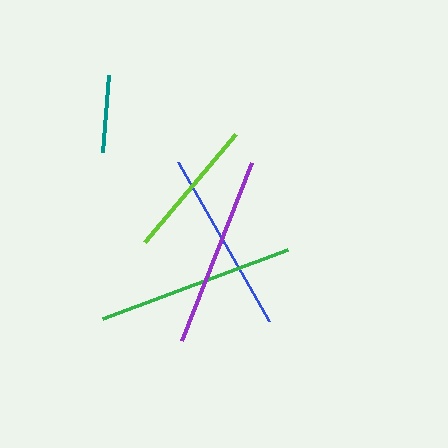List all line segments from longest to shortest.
From longest to shortest: green, purple, blue, lime, teal.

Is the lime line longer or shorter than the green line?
The green line is longer than the lime line.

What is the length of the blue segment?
The blue segment is approximately 183 pixels long.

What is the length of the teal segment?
The teal segment is approximately 77 pixels long.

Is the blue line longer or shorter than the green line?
The green line is longer than the blue line.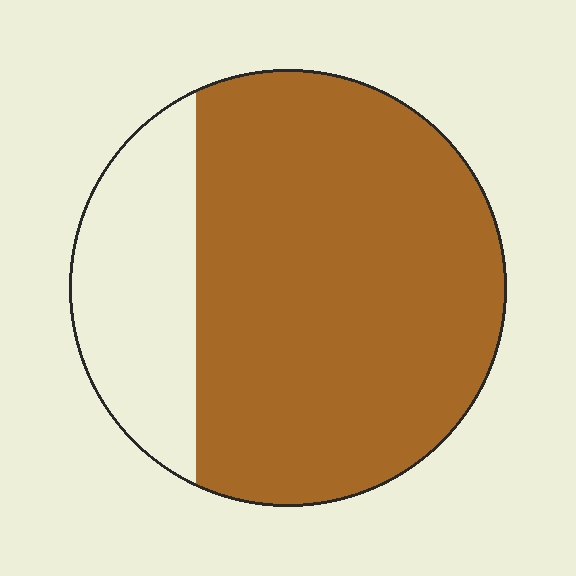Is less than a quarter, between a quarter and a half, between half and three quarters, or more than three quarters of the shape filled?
More than three quarters.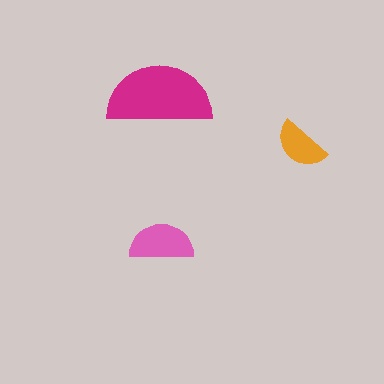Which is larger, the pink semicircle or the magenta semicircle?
The magenta one.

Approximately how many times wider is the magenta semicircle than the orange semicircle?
About 2 times wider.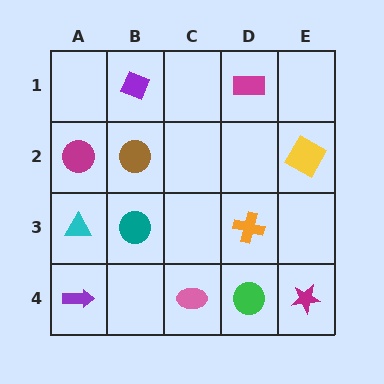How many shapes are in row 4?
4 shapes.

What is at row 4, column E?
A magenta star.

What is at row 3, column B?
A teal circle.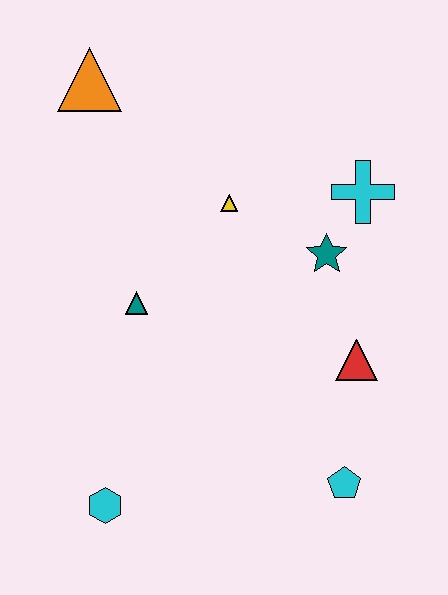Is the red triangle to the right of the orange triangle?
Yes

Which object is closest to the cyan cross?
The teal star is closest to the cyan cross.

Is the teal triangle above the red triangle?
Yes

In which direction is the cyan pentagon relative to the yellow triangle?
The cyan pentagon is below the yellow triangle.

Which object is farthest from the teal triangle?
The cyan pentagon is farthest from the teal triangle.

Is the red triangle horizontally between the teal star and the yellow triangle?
No